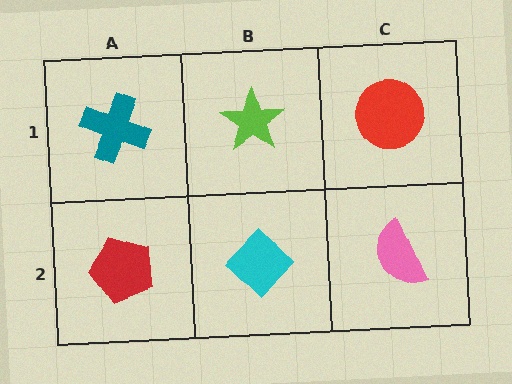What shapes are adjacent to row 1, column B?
A cyan diamond (row 2, column B), a teal cross (row 1, column A), a red circle (row 1, column C).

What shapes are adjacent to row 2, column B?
A lime star (row 1, column B), a red pentagon (row 2, column A), a pink semicircle (row 2, column C).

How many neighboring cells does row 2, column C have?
2.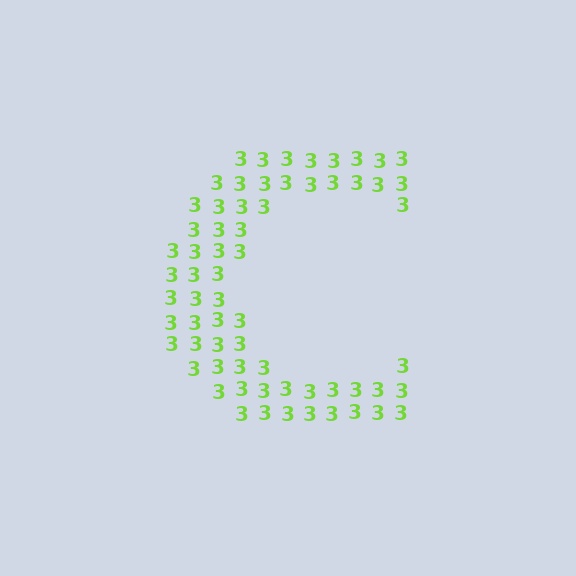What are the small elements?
The small elements are digit 3's.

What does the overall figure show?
The overall figure shows the letter C.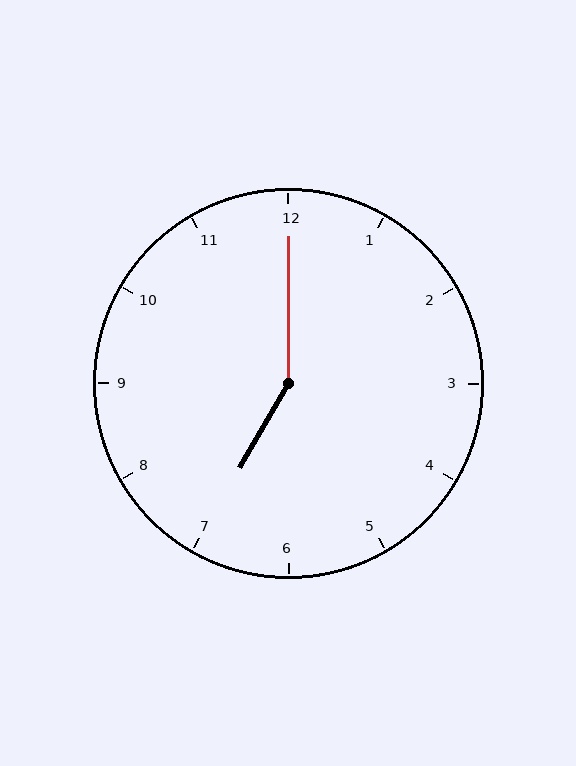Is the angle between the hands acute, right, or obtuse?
It is obtuse.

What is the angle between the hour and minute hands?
Approximately 150 degrees.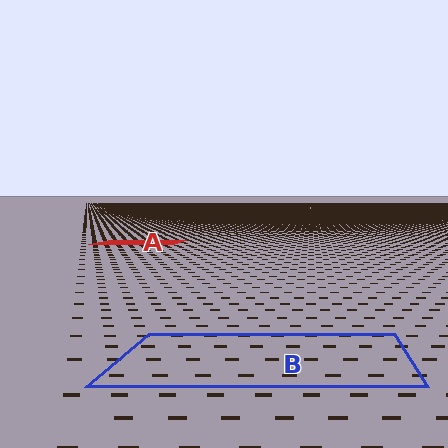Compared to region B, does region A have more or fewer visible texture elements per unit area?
Region A has more texture elements per unit area — they are packed more densely because it is farther away.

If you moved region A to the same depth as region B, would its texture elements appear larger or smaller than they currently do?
They would appear larger. At a closer depth, the same texture elements are projected at a bigger on-screen size.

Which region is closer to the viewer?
Region B is closer. The texture elements there are larger and more spread out.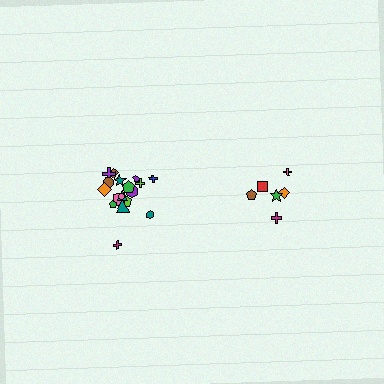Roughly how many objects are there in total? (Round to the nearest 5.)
Roughly 25 objects in total.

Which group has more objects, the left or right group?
The left group.